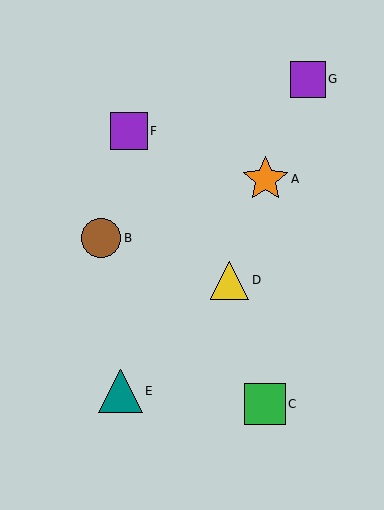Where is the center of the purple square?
The center of the purple square is at (308, 79).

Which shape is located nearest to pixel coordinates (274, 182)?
The orange star (labeled A) at (265, 179) is nearest to that location.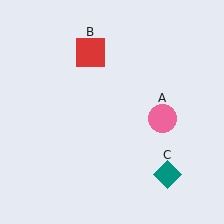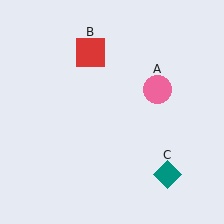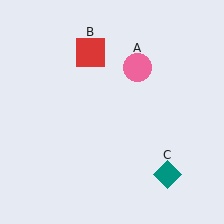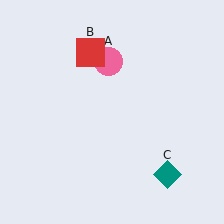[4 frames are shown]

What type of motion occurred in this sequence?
The pink circle (object A) rotated counterclockwise around the center of the scene.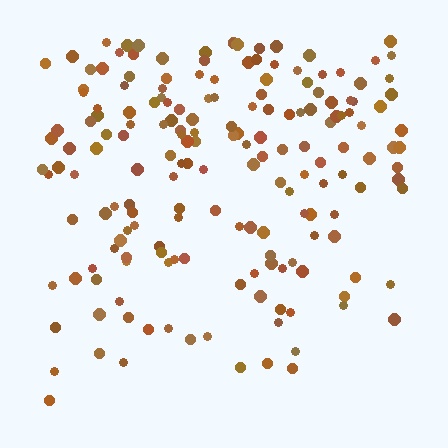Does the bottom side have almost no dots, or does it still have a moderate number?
Still a moderate number, just noticeably fewer than the top.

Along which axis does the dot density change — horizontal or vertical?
Vertical.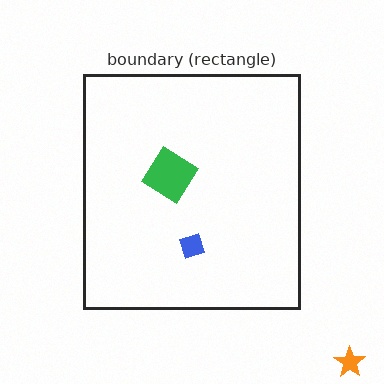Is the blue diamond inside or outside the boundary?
Inside.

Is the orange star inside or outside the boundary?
Outside.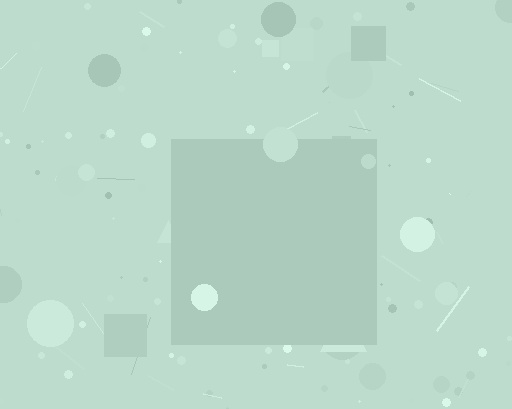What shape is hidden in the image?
A square is hidden in the image.